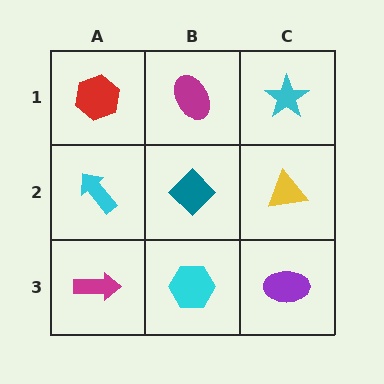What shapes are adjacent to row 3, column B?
A teal diamond (row 2, column B), a magenta arrow (row 3, column A), a purple ellipse (row 3, column C).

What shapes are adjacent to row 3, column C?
A yellow triangle (row 2, column C), a cyan hexagon (row 3, column B).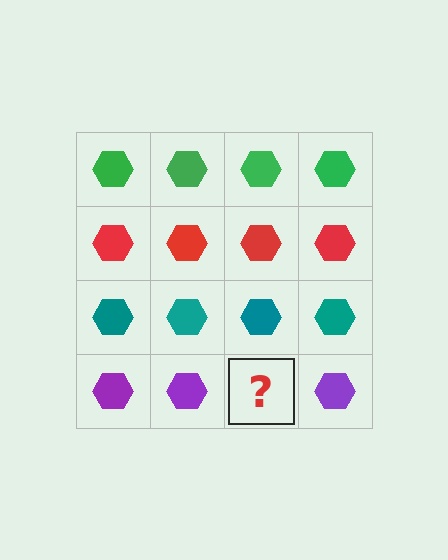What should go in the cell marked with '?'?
The missing cell should contain a purple hexagon.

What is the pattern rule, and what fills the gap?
The rule is that each row has a consistent color. The gap should be filled with a purple hexagon.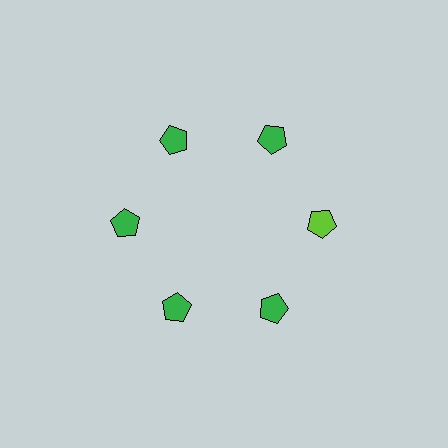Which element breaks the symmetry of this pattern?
The lime pentagon at roughly the 3 o'clock position breaks the symmetry. All other shapes are green pentagons.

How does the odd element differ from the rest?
It has a different color: lime instead of green.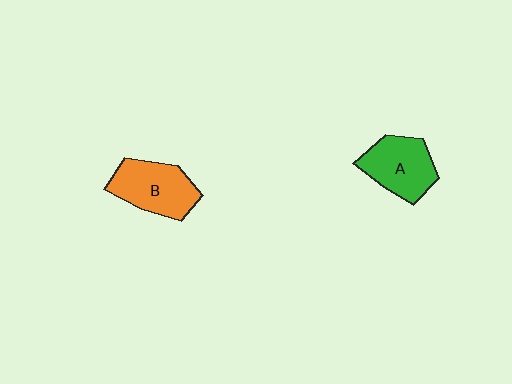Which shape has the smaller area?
Shape A (green).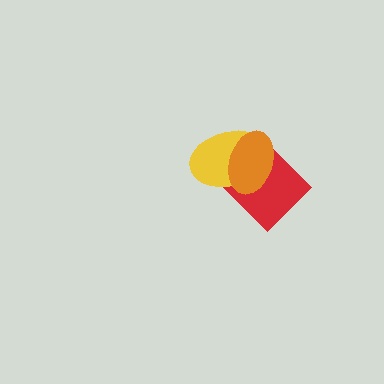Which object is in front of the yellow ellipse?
The orange ellipse is in front of the yellow ellipse.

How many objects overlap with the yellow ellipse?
2 objects overlap with the yellow ellipse.